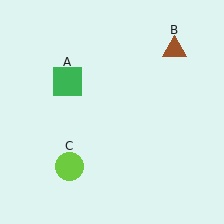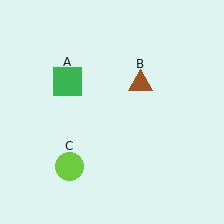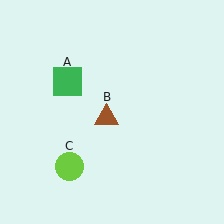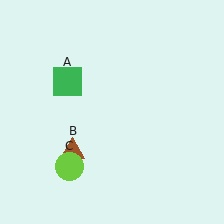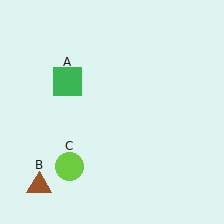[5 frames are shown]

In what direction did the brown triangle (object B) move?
The brown triangle (object B) moved down and to the left.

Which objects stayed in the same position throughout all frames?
Green square (object A) and lime circle (object C) remained stationary.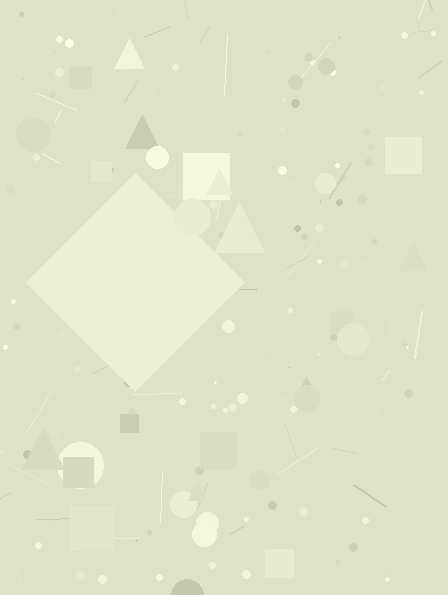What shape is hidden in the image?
A diamond is hidden in the image.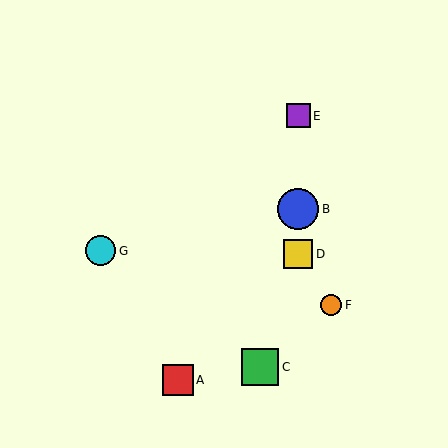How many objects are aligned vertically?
3 objects (B, D, E) are aligned vertically.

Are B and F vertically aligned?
No, B is at x≈298 and F is at x≈331.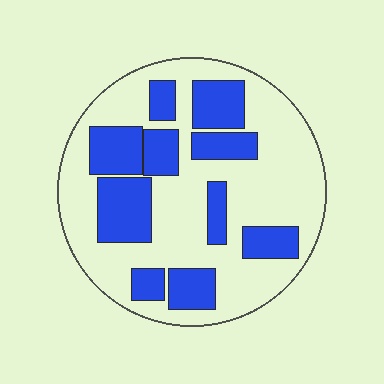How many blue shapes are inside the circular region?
10.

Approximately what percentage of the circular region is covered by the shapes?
Approximately 35%.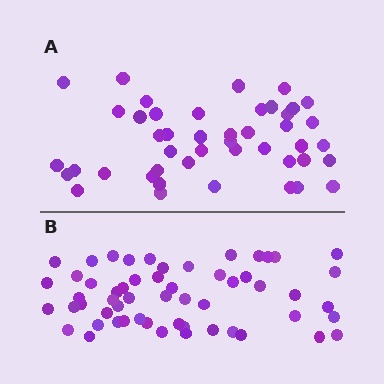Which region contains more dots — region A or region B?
Region B (the bottom region) has more dots.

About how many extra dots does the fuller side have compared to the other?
Region B has roughly 12 or so more dots than region A.